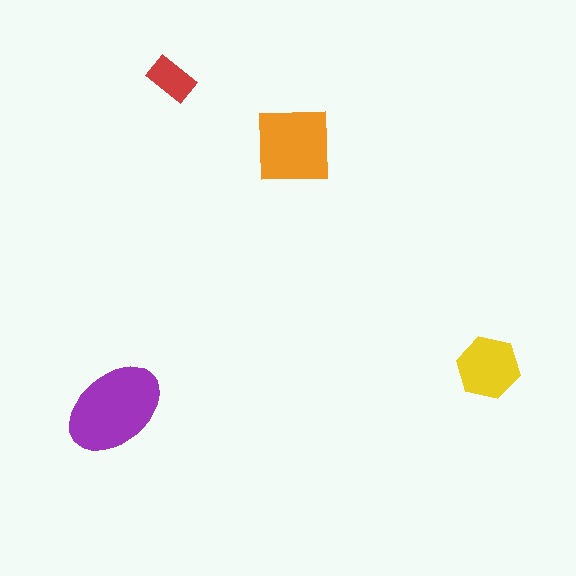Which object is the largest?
The purple ellipse.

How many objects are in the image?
There are 4 objects in the image.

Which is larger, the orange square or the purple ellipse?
The purple ellipse.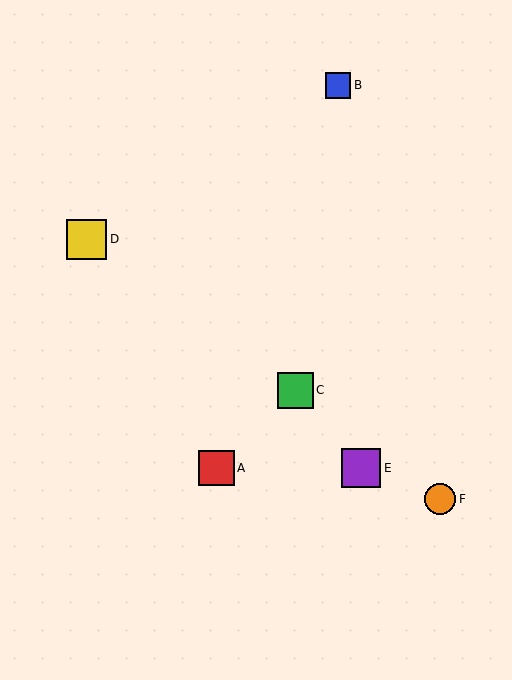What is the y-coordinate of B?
Object B is at y≈85.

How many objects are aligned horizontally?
2 objects (A, E) are aligned horizontally.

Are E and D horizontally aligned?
No, E is at y≈468 and D is at y≈239.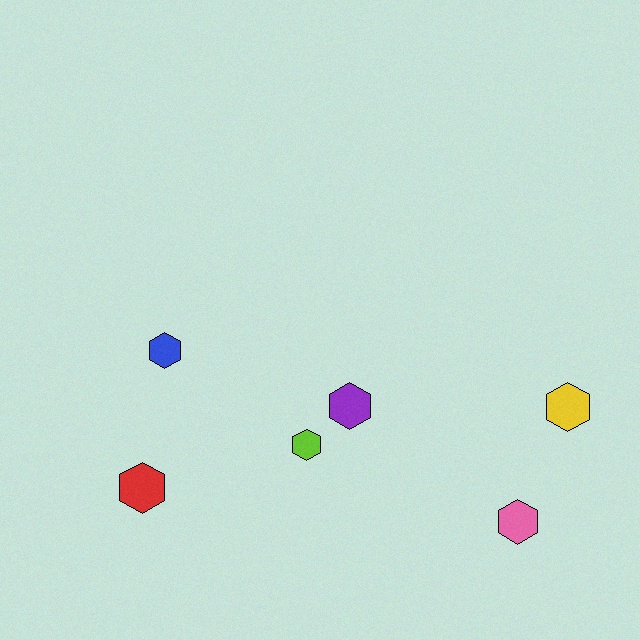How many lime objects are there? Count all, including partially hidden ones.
There is 1 lime object.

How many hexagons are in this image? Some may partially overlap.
There are 6 hexagons.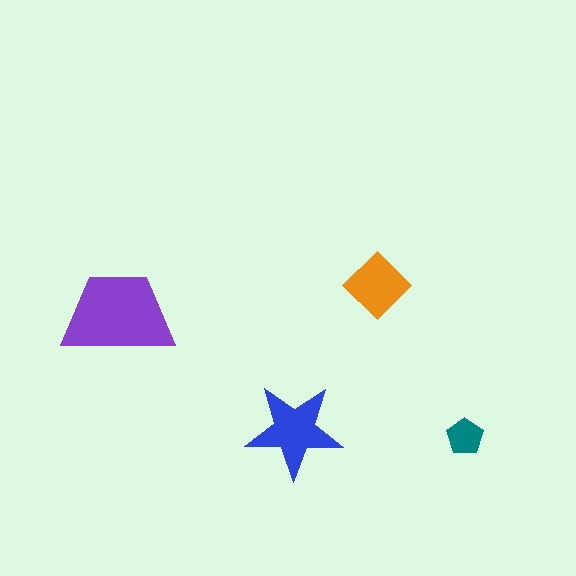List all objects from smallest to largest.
The teal pentagon, the orange diamond, the blue star, the purple trapezoid.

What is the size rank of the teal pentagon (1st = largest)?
4th.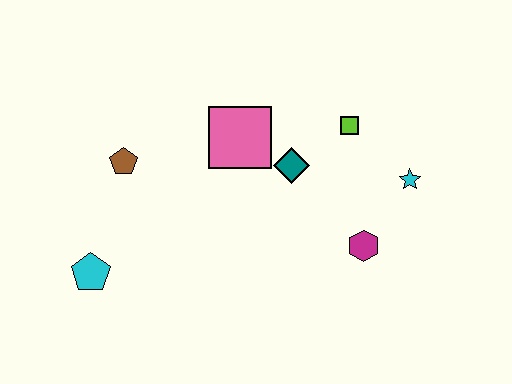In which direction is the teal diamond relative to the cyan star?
The teal diamond is to the left of the cyan star.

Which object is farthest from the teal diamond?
The cyan pentagon is farthest from the teal diamond.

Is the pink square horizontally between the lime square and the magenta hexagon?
No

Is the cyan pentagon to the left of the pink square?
Yes